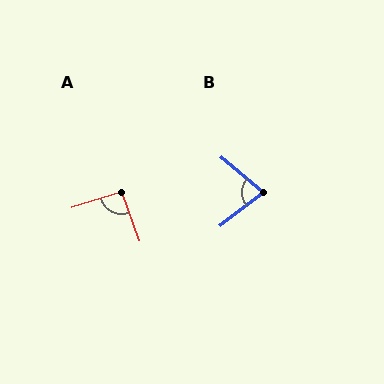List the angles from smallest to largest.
B (78°), A (92°).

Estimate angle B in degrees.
Approximately 78 degrees.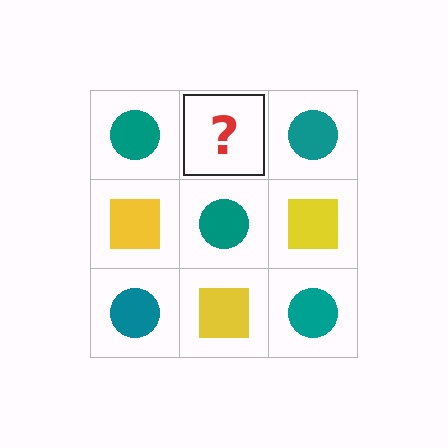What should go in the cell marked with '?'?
The missing cell should contain a yellow square.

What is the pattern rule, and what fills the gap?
The rule is that it alternates teal circle and yellow square in a checkerboard pattern. The gap should be filled with a yellow square.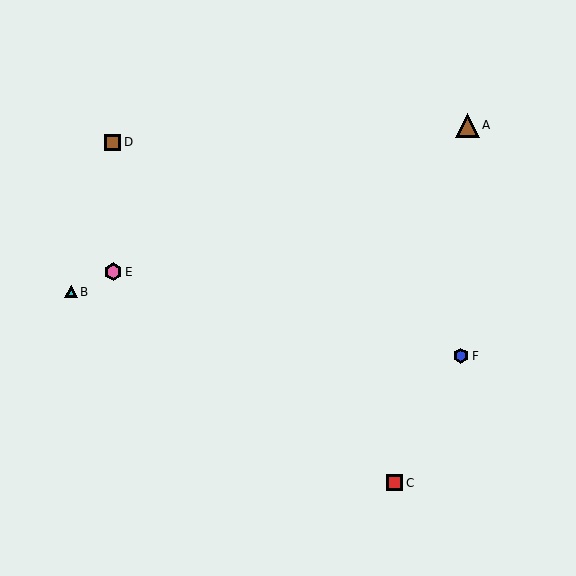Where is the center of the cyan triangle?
The center of the cyan triangle is at (71, 292).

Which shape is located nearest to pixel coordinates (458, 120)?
The brown triangle (labeled A) at (467, 125) is nearest to that location.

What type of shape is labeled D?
Shape D is a brown square.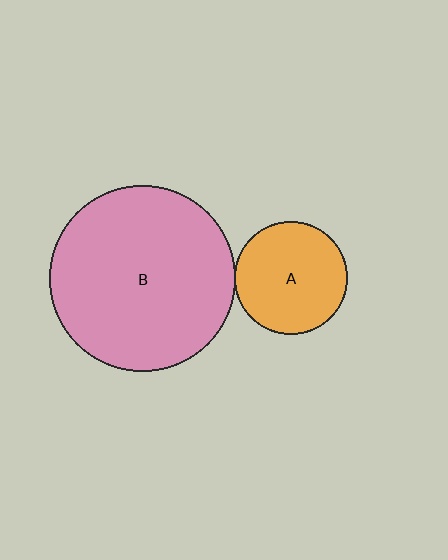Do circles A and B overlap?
Yes.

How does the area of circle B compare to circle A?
Approximately 2.7 times.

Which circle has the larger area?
Circle B (pink).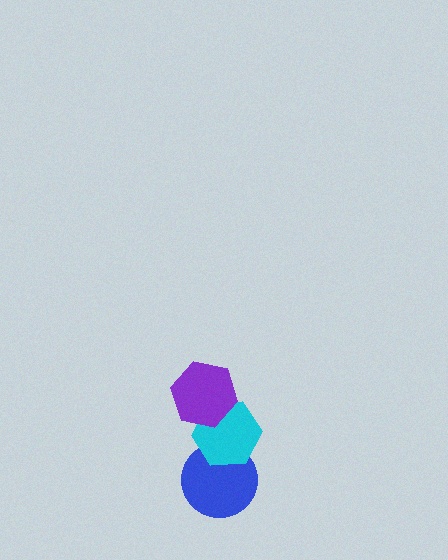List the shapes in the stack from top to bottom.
From top to bottom: the purple hexagon, the cyan hexagon, the blue circle.